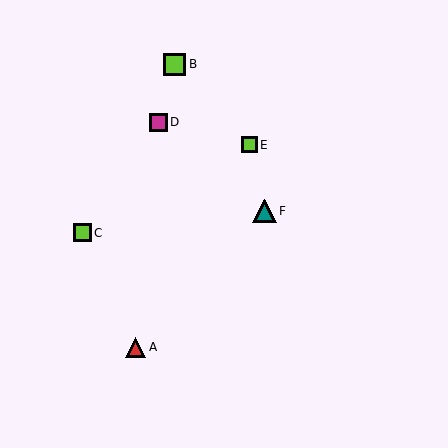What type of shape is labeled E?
Shape E is a lime square.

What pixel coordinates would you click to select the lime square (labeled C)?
Click at (82, 233) to select the lime square C.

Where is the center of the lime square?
The center of the lime square is at (175, 64).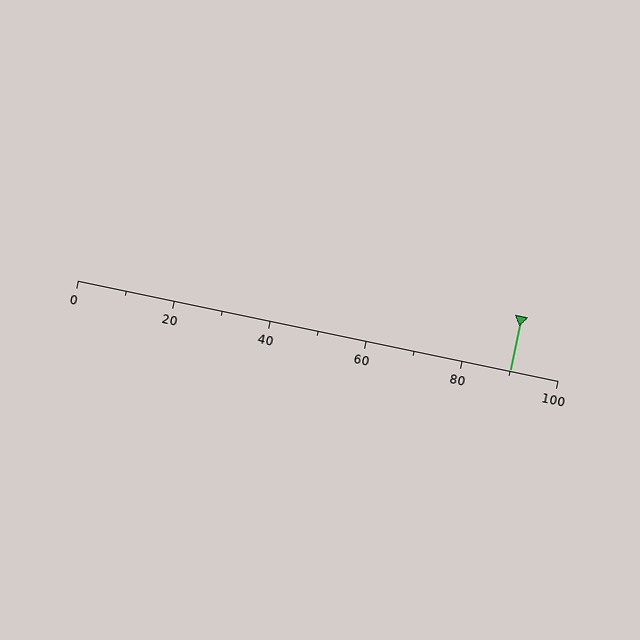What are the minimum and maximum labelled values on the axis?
The axis runs from 0 to 100.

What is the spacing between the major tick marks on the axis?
The major ticks are spaced 20 apart.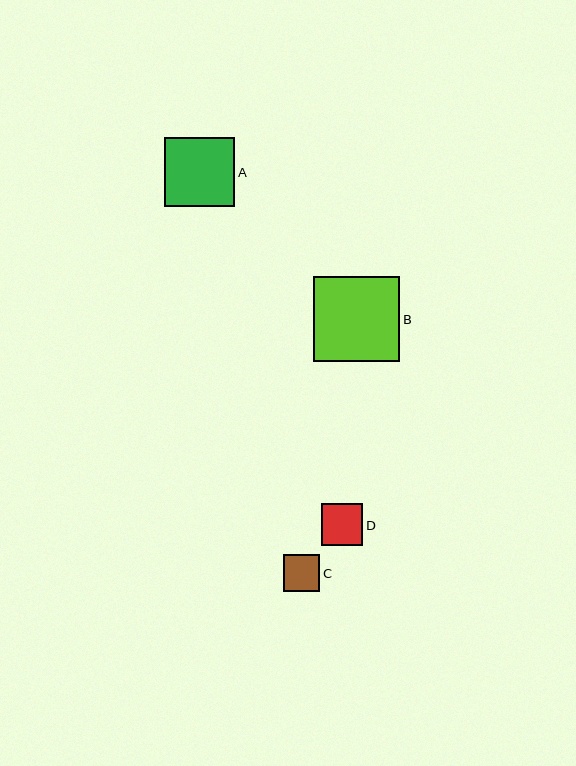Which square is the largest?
Square B is the largest with a size of approximately 86 pixels.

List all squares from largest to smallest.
From largest to smallest: B, A, D, C.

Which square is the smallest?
Square C is the smallest with a size of approximately 36 pixels.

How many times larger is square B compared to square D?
Square B is approximately 2.0 times the size of square D.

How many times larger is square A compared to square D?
Square A is approximately 1.7 times the size of square D.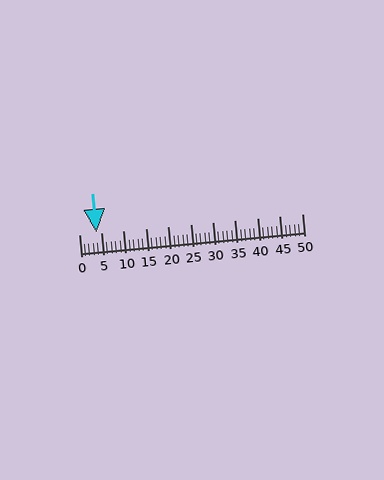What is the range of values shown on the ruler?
The ruler shows values from 0 to 50.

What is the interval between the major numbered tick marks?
The major tick marks are spaced 5 units apart.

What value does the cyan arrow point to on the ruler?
The cyan arrow points to approximately 4.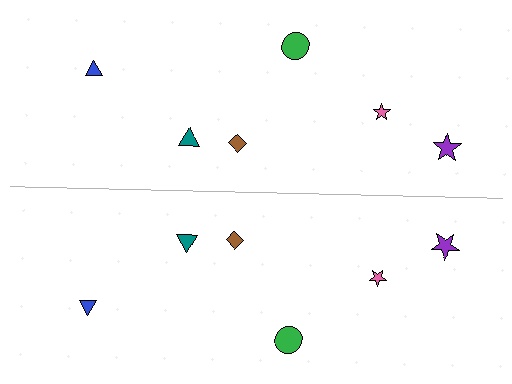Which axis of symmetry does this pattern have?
The pattern has a horizontal axis of symmetry running through the center of the image.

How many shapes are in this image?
There are 12 shapes in this image.